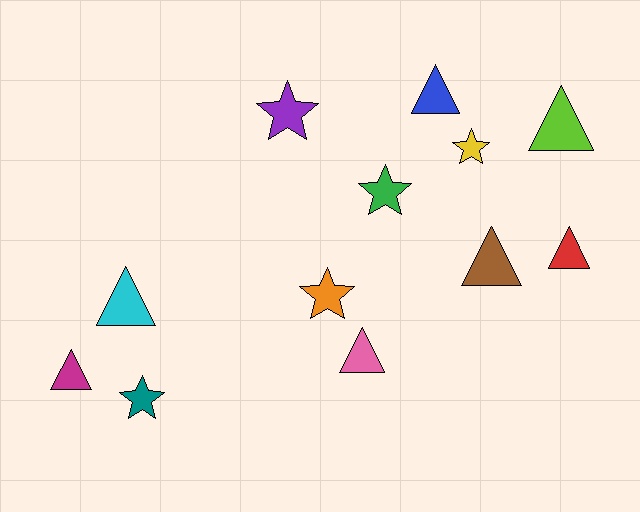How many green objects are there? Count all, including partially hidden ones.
There is 1 green object.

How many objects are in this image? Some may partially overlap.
There are 12 objects.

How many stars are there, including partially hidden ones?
There are 5 stars.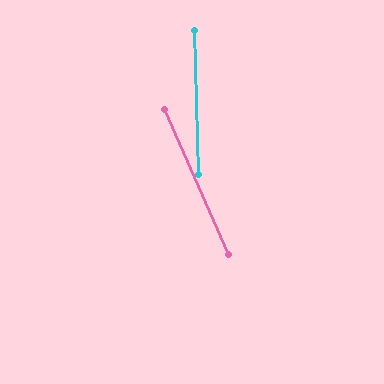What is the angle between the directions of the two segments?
Approximately 22 degrees.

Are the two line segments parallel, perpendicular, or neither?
Neither parallel nor perpendicular — they differ by about 22°.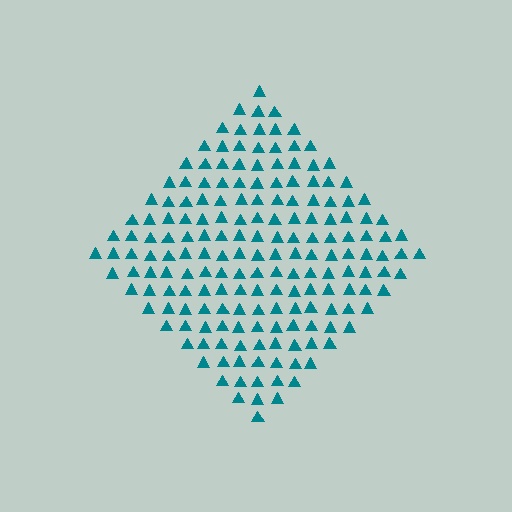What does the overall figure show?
The overall figure shows a diamond.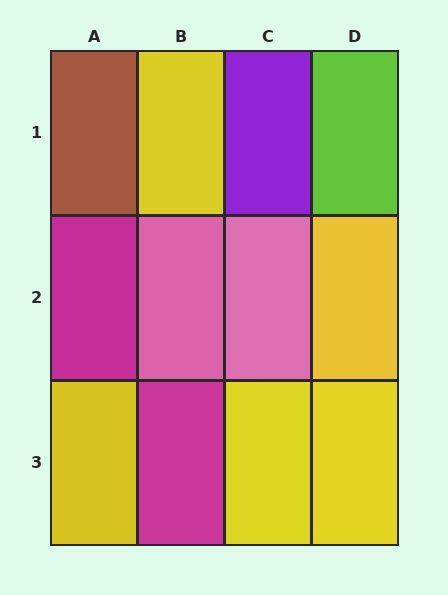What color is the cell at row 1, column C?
Purple.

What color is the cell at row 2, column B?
Pink.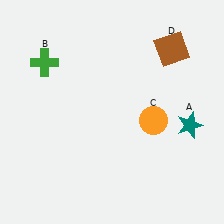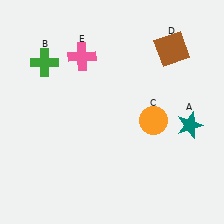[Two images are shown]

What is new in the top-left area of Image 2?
A pink cross (E) was added in the top-left area of Image 2.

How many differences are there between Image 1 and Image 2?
There is 1 difference between the two images.